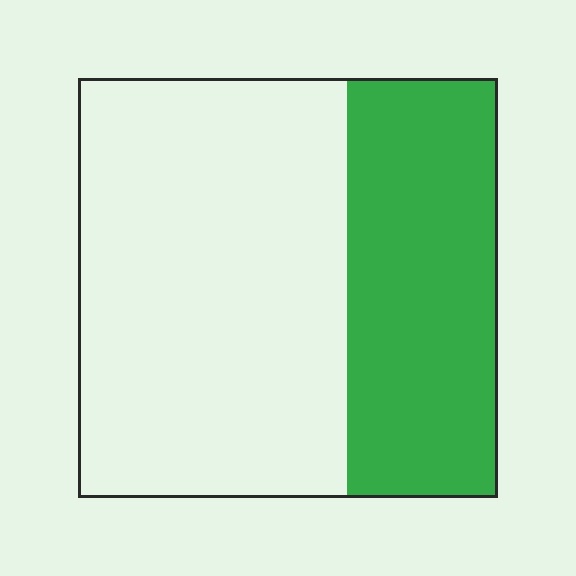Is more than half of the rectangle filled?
No.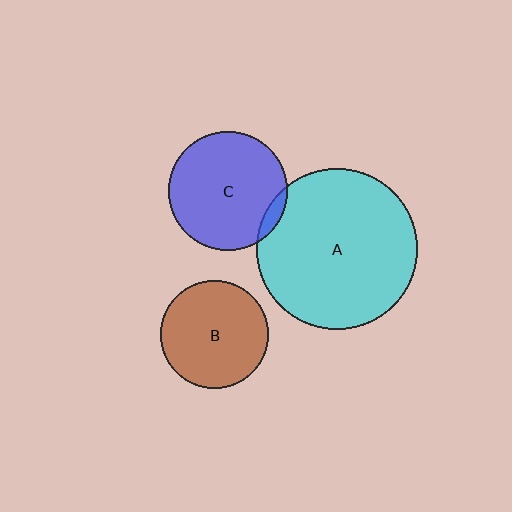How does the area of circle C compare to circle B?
Approximately 1.2 times.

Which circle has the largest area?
Circle A (cyan).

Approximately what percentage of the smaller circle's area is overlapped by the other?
Approximately 5%.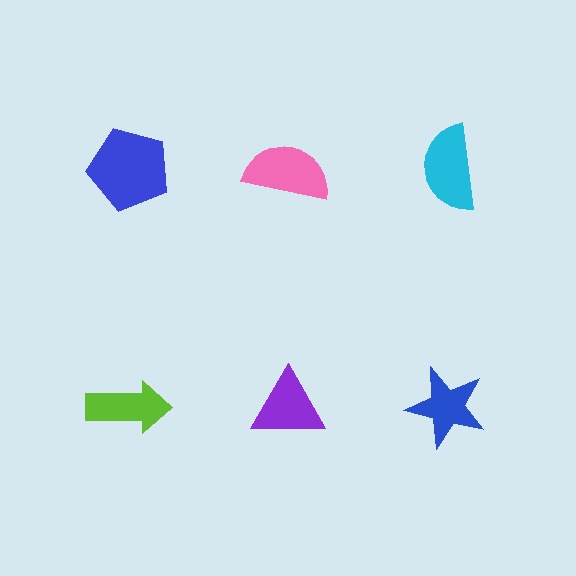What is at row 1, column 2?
A pink semicircle.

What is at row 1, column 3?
A cyan semicircle.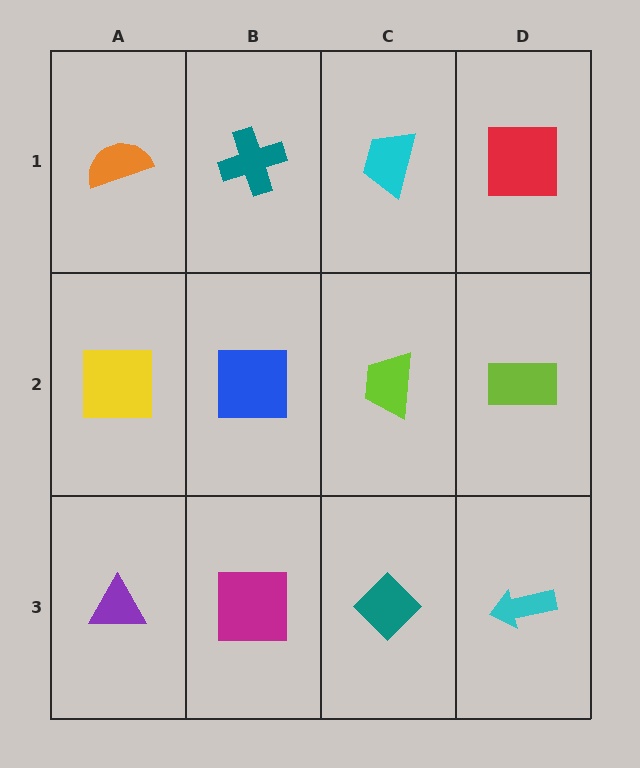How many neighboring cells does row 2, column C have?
4.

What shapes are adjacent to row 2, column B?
A teal cross (row 1, column B), a magenta square (row 3, column B), a yellow square (row 2, column A), a lime trapezoid (row 2, column C).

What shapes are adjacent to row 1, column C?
A lime trapezoid (row 2, column C), a teal cross (row 1, column B), a red square (row 1, column D).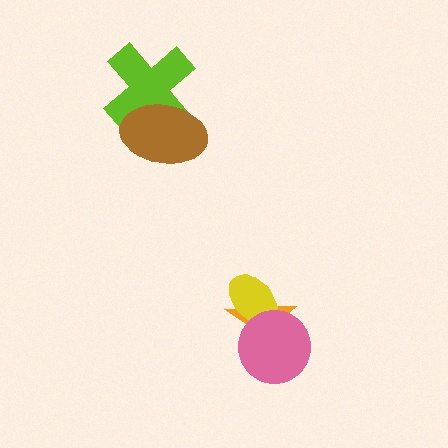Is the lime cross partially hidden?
Yes, it is partially covered by another shape.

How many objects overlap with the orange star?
2 objects overlap with the orange star.